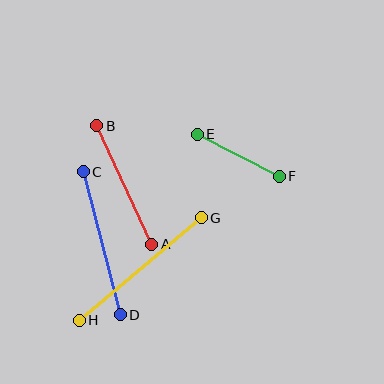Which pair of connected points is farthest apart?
Points G and H are farthest apart.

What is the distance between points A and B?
The distance is approximately 131 pixels.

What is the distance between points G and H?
The distance is approximately 159 pixels.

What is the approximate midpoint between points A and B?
The midpoint is at approximately (124, 185) pixels.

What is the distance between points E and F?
The distance is approximately 92 pixels.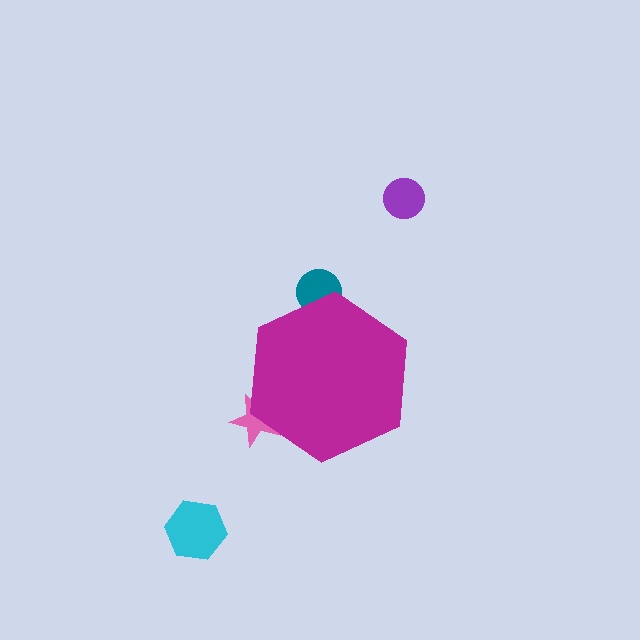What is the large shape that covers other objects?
A magenta hexagon.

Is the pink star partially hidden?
Yes, the pink star is partially hidden behind the magenta hexagon.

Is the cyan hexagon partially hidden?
No, the cyan hexagon is fully visible.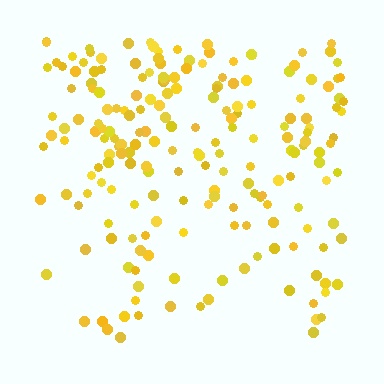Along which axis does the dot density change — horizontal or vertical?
Vertical.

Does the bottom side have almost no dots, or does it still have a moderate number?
Still a moderate number, just noticeably fewer than the top.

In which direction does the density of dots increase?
From bottom to top, with the top side densest.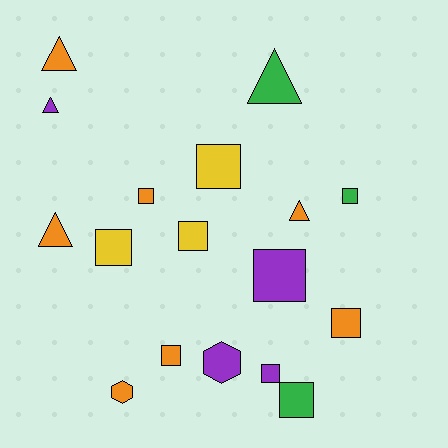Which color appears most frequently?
Orange, with 7 objects.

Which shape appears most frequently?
Square, with 10 objects.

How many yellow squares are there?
There are 3 yellow squares.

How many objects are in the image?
There are 17 objects.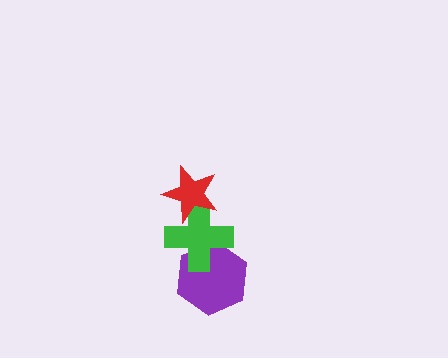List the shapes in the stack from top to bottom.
From top to bottom: the red star, the green cross, the purple hexagon.